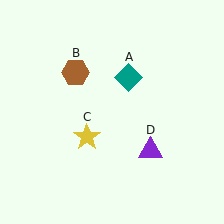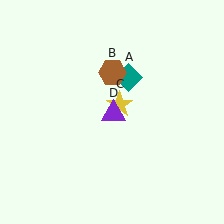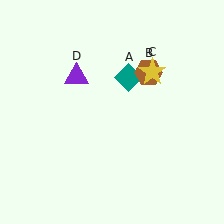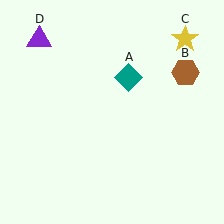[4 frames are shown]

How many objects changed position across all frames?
3 objects changed position: brown hexagon (object B), yellow star (object C), purple triangle (object D).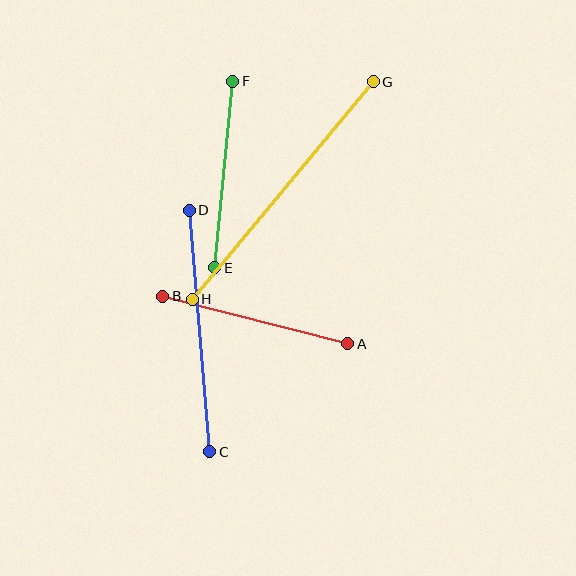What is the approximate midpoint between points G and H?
The midpoint is at approximately (283, 190) pixels.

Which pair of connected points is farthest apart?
Points G and H are farthest apart.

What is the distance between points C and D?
The distance is approximately 243 pixels.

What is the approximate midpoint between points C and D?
The midpoint is at approximately (199, 331) pixels.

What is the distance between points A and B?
The distance is approximately 191 pixels.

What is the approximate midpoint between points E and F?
The midpoint is at approximately (224, 175) pixels.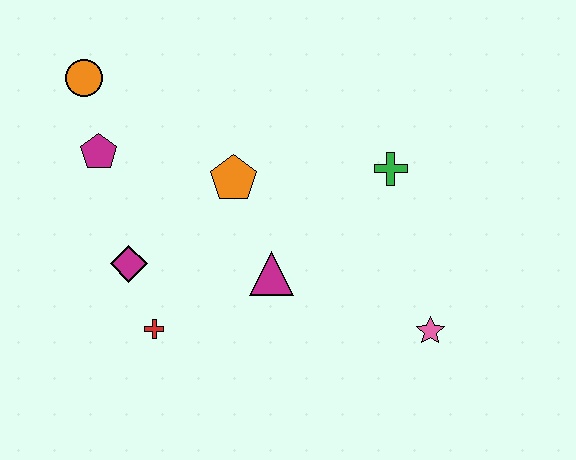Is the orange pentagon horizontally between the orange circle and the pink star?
Yes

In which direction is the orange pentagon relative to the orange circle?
The orange pentagon is to the right of the orange circle.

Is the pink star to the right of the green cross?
Yes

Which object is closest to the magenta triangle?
The orange pentagon is closest to the magenta triangle.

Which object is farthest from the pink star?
The orange circle is farthest from the pink star.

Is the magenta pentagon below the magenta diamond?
No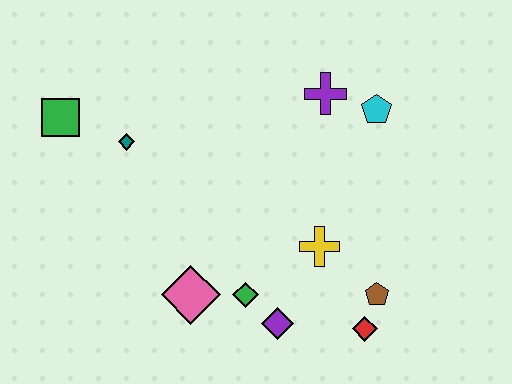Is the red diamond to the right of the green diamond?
Yes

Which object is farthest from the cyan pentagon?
The green square is farthest from the cyan pentagon.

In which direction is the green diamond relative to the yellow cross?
The green diamond is to the left of the yellow cross.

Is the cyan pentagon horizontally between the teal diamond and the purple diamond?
No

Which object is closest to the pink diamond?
The green diamond is closest to the pink diamond.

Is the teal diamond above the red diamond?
Yes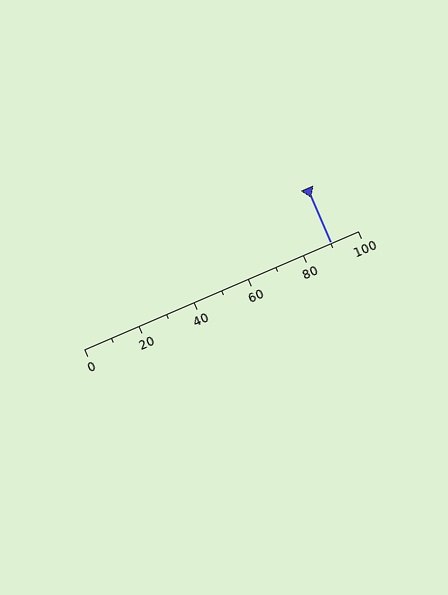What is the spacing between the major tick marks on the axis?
The major ticks are spaced 20 apart.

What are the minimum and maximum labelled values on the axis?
The axis runs from 0 to 100.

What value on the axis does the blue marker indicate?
The marker indicates approximately 90.